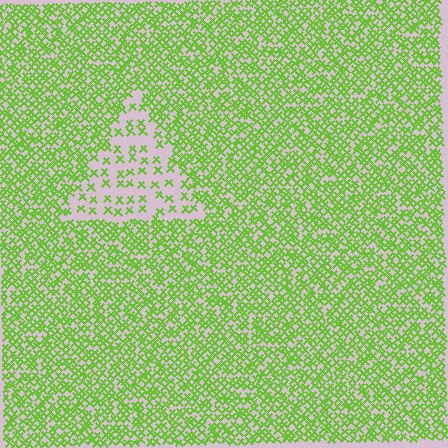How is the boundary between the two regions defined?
The boundary is defined by a change in element density (approximately 2.8x ratio). All elements are the same color, size, and shape.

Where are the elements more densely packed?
The elements are more densely packed outside the triangle boundary.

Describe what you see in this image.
The image contains small lime elements arranged at two different densities. A triangle-shaped region is visible where the elements are less densely packed than the surrounding area.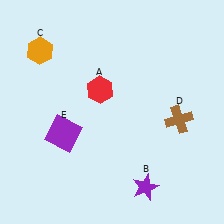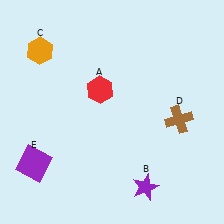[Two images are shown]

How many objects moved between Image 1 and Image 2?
1 object moved between the two images.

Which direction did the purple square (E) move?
The purple square (E) moved down.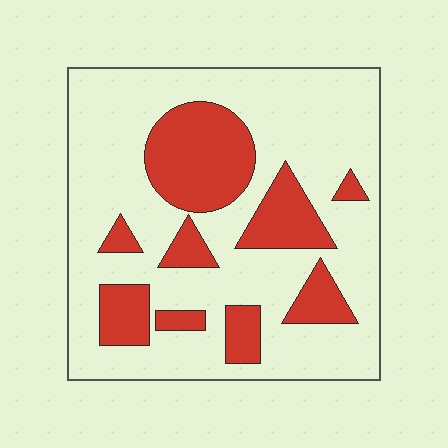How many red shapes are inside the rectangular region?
9.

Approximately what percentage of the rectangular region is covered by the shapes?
Approximately 25%.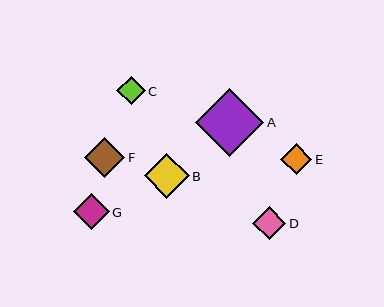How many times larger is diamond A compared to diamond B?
Diamond A is approximately 1.5 times the size of diamond B.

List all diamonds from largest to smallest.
From largest to smallest: A, B, F, G, D, E, C.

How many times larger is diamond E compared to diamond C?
Diamond E is approximately 1.1 times the size of diamond C.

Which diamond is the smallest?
Diamond C is the smallest with a size of approximately 28 pixels.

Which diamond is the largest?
Diamond A is the largest with a size of approximately 68 pixels.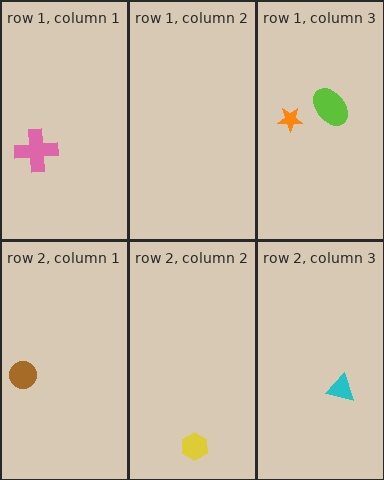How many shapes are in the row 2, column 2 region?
1.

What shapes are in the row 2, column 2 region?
The yellow hexagon.